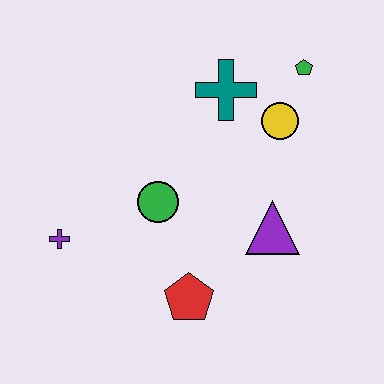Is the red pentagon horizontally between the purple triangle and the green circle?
Yes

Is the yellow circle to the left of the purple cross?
No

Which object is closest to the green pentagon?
The yellow circle is closest to the green pentagon.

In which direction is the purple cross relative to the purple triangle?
The purple cross is to the left of the purple triangle.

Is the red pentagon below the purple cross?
Yes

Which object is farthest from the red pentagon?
The green pentagon is farthest from the red pentagon.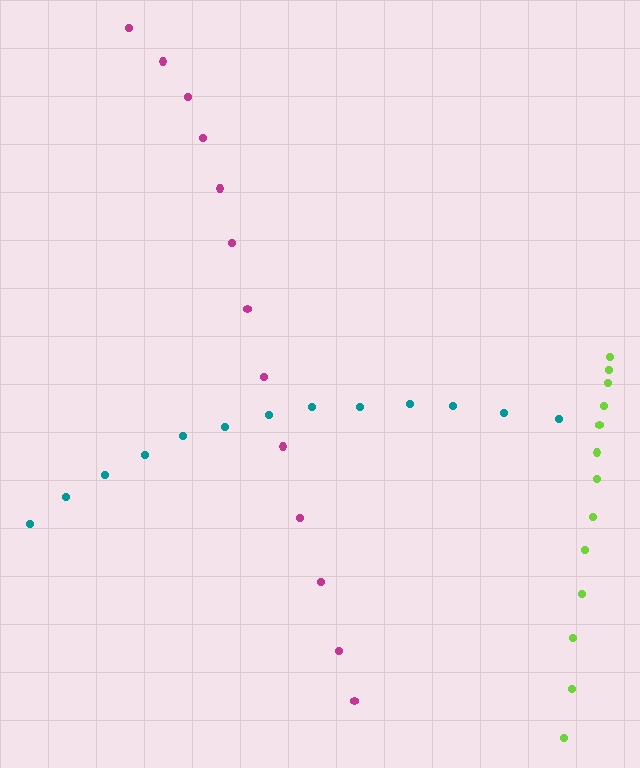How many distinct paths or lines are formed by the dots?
There are 3 distinct paths.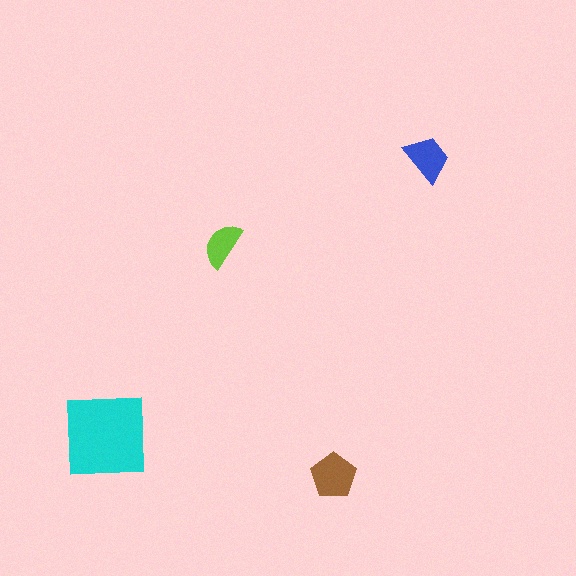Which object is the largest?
The cyan square.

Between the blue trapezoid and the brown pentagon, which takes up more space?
The brown pentagon.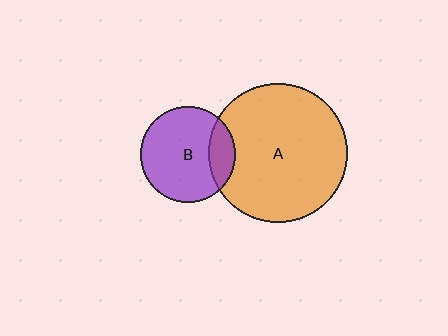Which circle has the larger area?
Circle A (orange).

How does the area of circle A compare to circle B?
Approximately 2.1 times.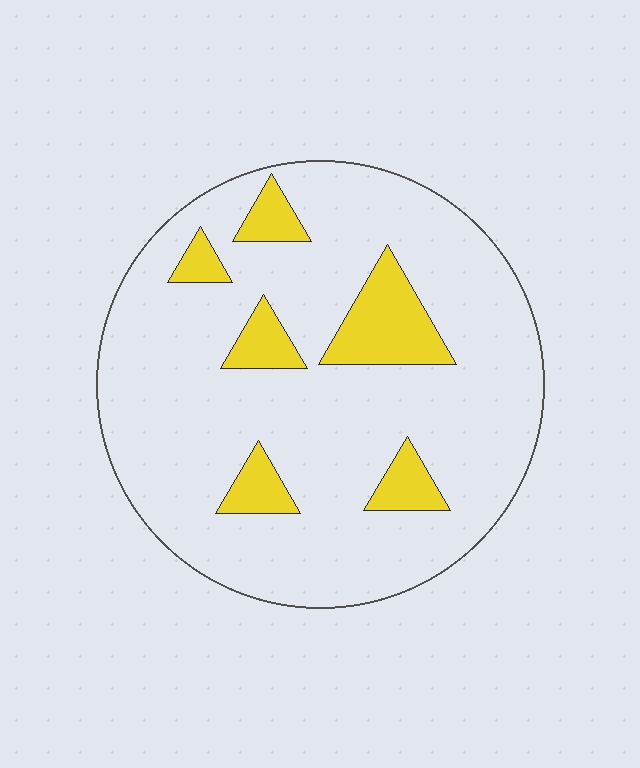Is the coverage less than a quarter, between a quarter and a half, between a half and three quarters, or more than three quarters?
Less than a quarter.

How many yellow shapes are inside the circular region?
6.